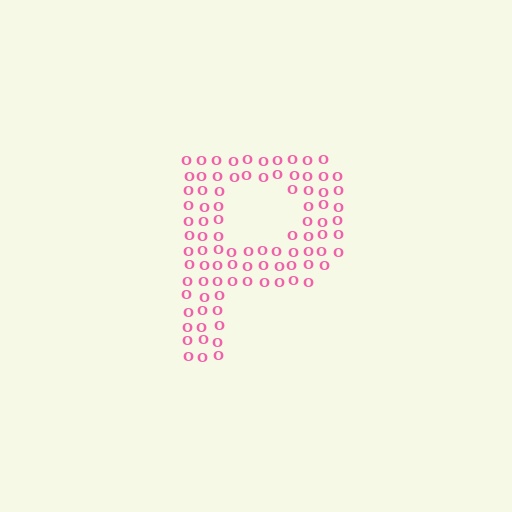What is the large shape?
The large shape is the letter P.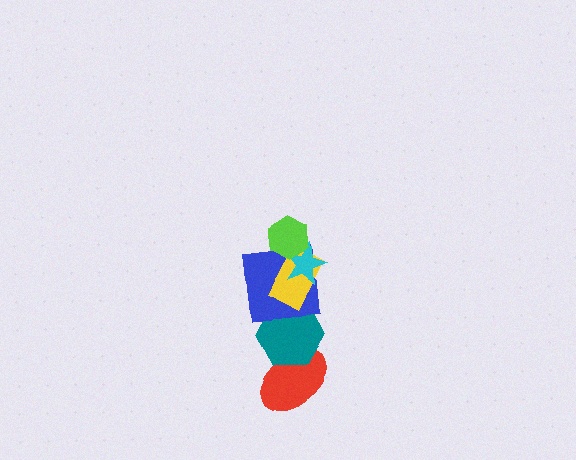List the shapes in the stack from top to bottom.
From top to bottom: the lime hexagon, the cyan star, the yellow rectangle, the blue square, the teal hexagon, the red ellipse.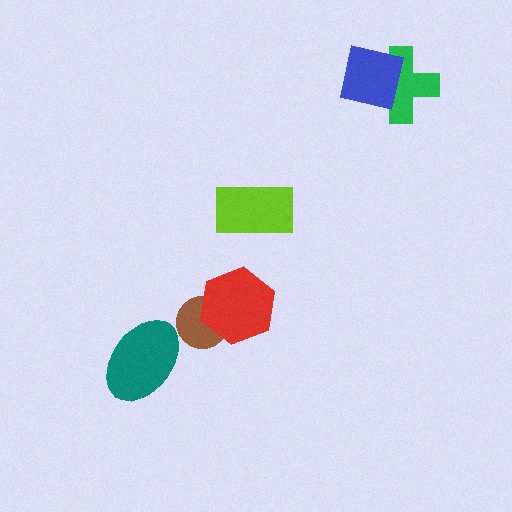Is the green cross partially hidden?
Yes, it is partially covered by another shape.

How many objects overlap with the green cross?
1 object overlaps with the green cross.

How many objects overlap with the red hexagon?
1 object overlaps with the red hexagon.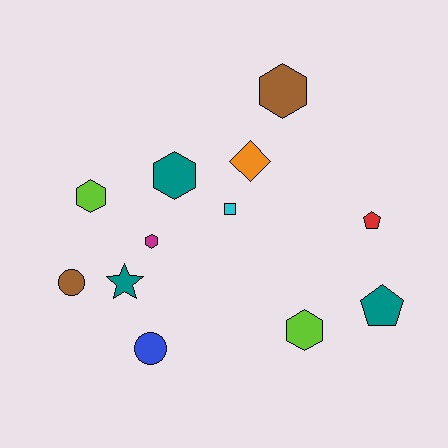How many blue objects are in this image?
There is 1 blue object.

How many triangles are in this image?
There are no triangles.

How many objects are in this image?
There are 12 objects.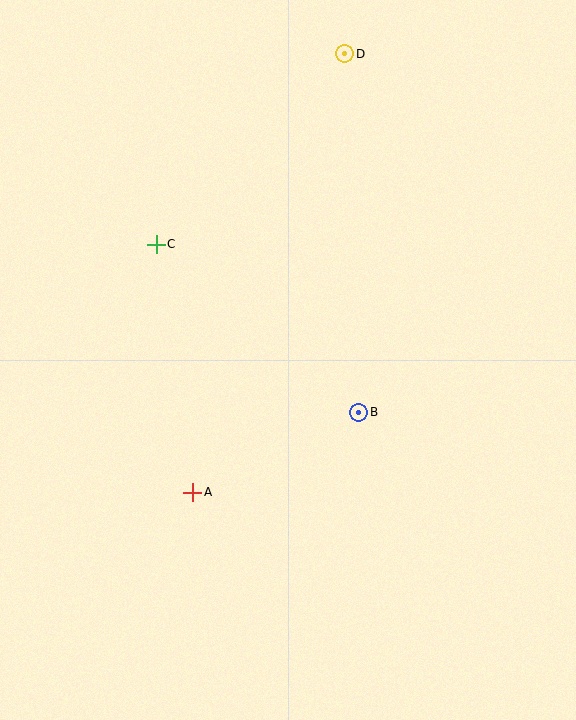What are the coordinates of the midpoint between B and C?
The midpoint between B and C is at (258, 328).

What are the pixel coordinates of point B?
Point B is at (359, 412).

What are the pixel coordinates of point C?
Point C is at (156, 244).